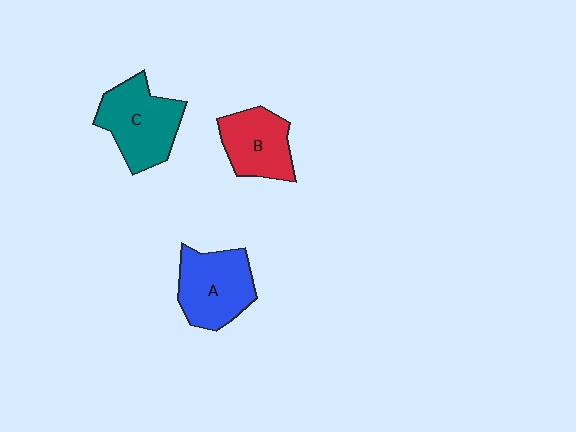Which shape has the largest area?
Shape C (teal).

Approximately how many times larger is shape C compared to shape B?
Approximately 1.3 times.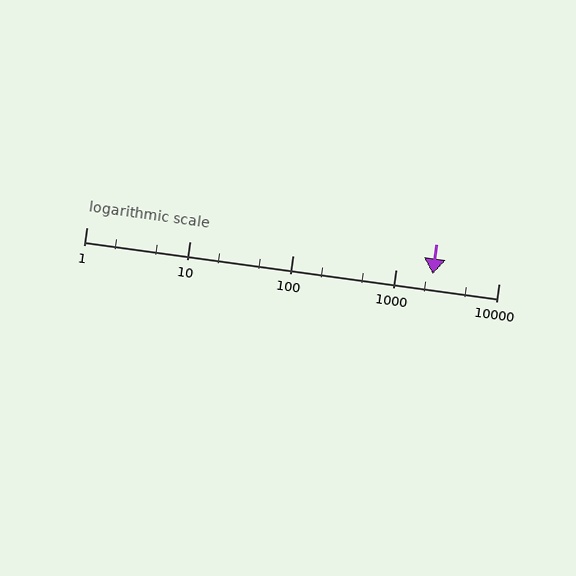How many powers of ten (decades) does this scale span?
The scale spans 4 decades, from 1 to 10000.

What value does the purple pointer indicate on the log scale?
The pointer indicates approximately 2300.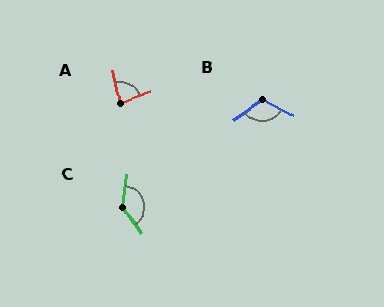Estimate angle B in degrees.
Approximately 118 degrees.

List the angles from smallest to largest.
A (82°), B (118°), C (139°).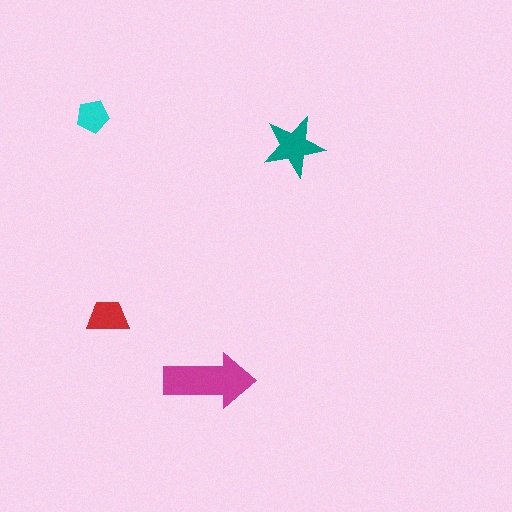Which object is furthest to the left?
The cyan pentagon is leftmost.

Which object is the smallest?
The cyan pentagon.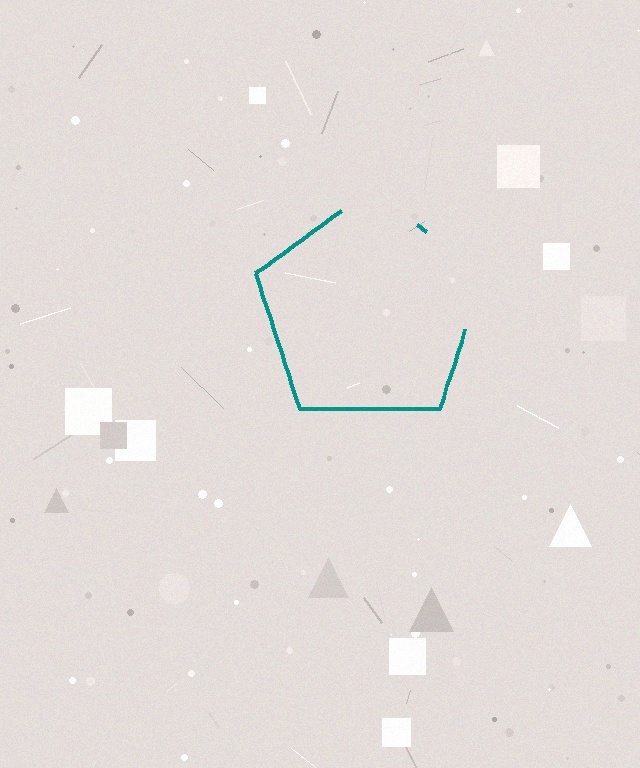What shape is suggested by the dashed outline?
The dashed outline suggests a pentagon.